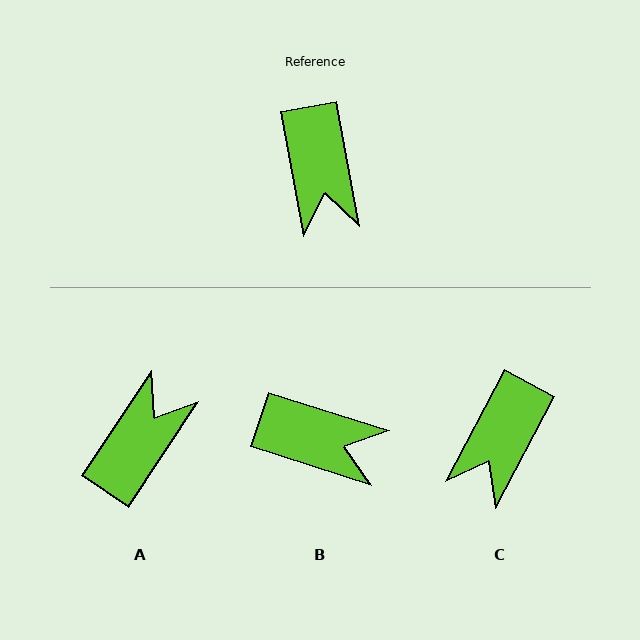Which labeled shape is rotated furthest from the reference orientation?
A, about 136 degrees away.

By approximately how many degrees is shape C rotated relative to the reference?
Approximately 38 degrees clockwise.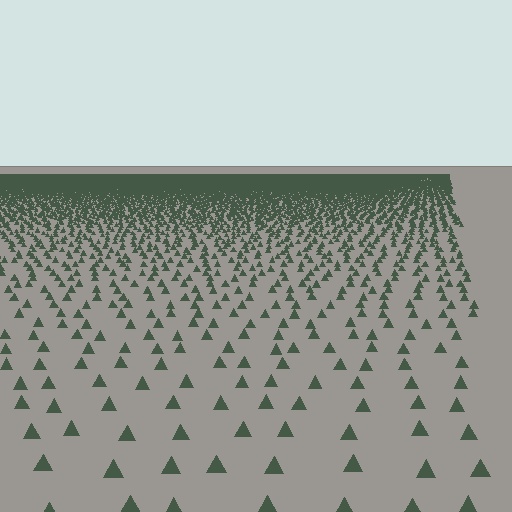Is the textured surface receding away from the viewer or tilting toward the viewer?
The surface is receding away from the viewer. Texture elements get smaller and denser toward the top.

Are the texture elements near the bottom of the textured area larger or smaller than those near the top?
Larger. Near the bottom, elements are closer to the viewer and appear at a bigger on-screen size.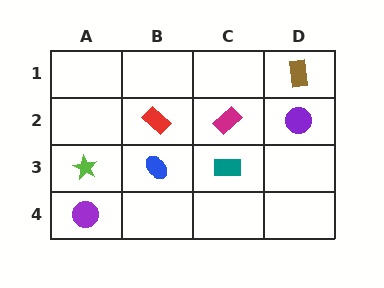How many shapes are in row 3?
3 shapes.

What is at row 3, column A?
A lime star.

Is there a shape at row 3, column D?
No, that cell is empty.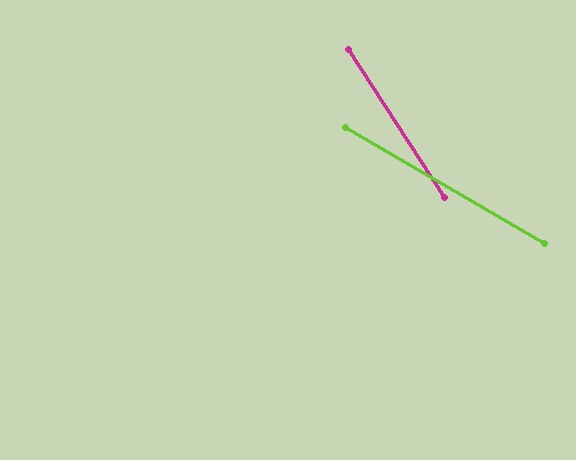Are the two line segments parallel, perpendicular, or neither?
Neither parallel nor perpendicular — they differ by about 27°.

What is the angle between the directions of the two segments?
Approximately 27 degrees.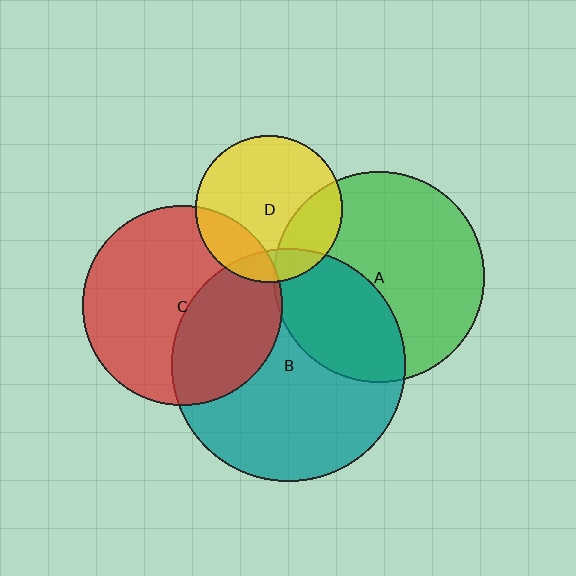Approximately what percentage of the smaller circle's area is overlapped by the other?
Approximately 15%.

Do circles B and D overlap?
Yes.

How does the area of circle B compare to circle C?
Approximately 1.4 times.